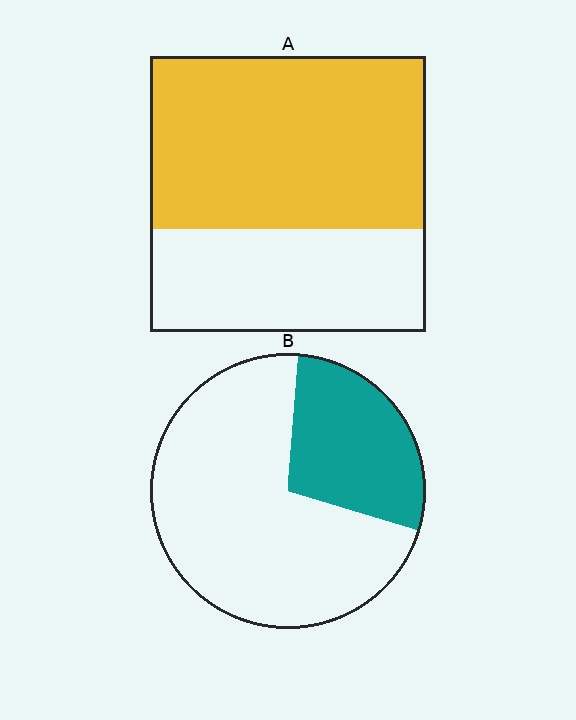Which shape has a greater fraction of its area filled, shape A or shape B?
Shape A.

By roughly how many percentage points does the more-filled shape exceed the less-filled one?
By roughly 35 percentage points (A over B).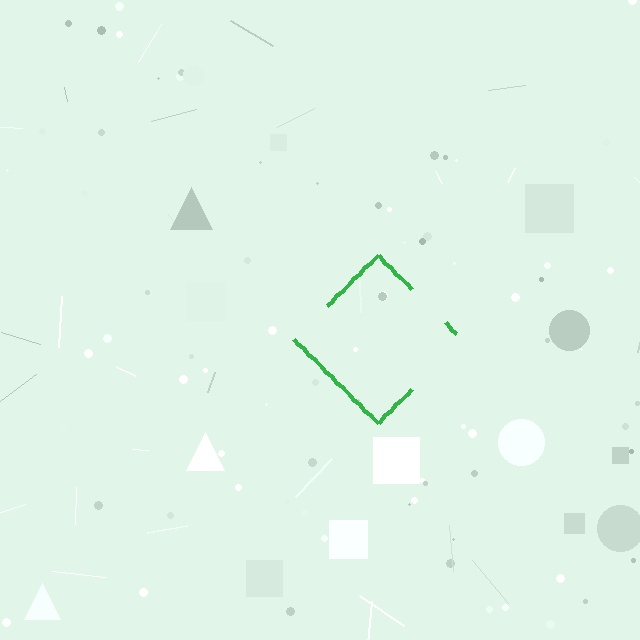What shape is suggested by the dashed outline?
The dashed outline suggests a diamond.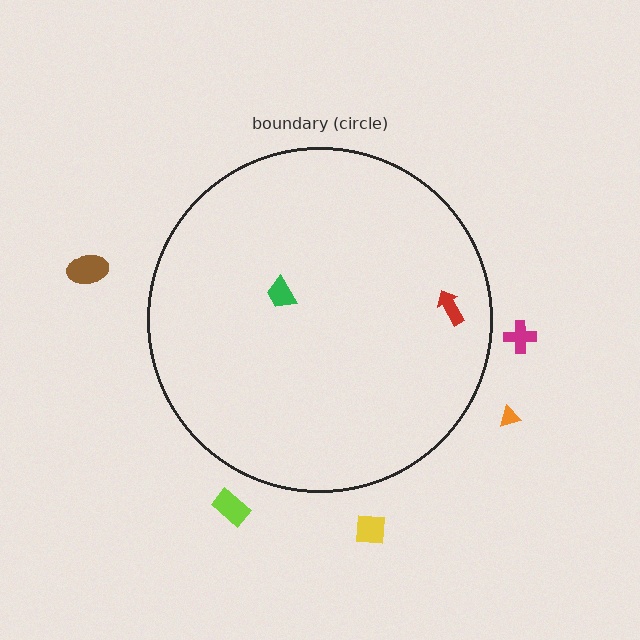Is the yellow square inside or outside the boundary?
Outside.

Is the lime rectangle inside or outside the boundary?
Outside.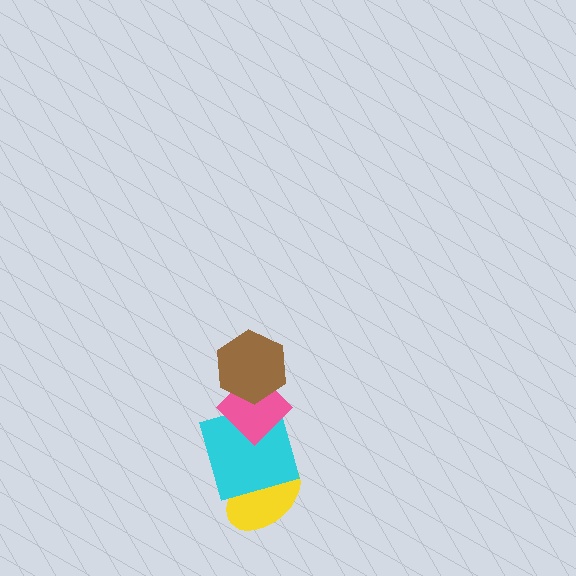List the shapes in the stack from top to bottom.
From top to bottom: the brown hexagon, the pink diamond, the cyan square, the yellow ellipse.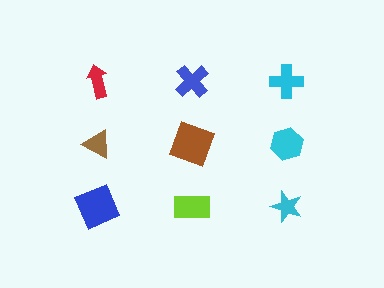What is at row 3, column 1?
A blue square.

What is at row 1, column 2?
A blue cross.